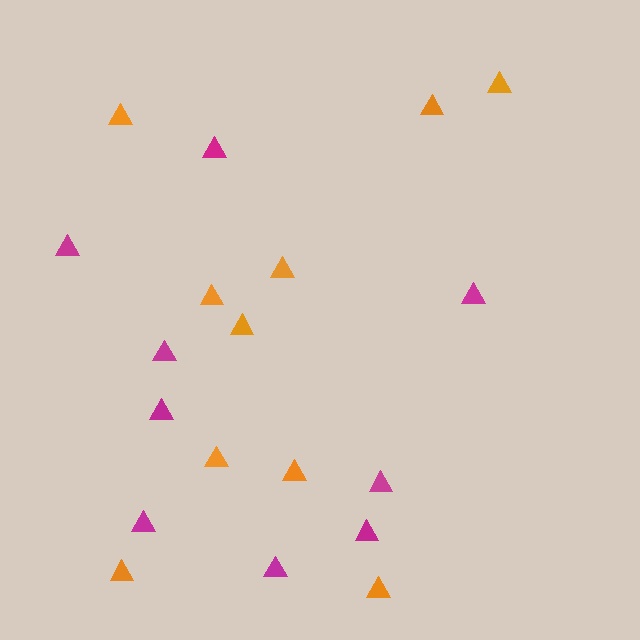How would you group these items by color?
There are 2 groups: one group of magenta triangles (9) and one group of orange triangles (10).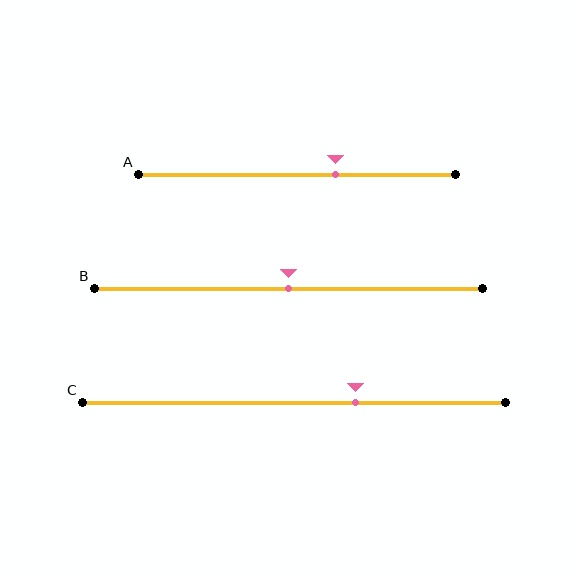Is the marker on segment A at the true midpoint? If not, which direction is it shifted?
No, the marker on segment A is shifted to the right by about 12% of the segment length.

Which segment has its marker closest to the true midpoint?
Segment B has its marker closest to the true midpoint.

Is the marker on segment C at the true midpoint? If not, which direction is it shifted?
No, the marker on segment C is shifted to the right by about 15% of the segment length.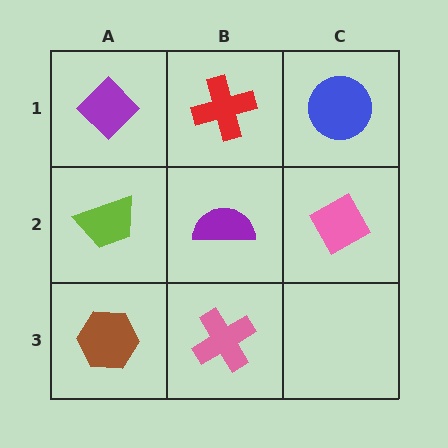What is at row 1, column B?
A red cross.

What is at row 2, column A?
A lime trapezoid.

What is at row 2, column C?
A pink diamond.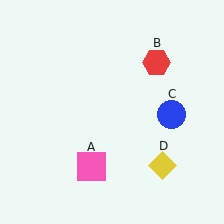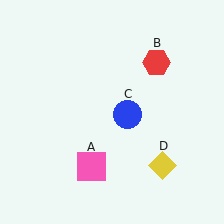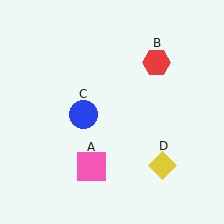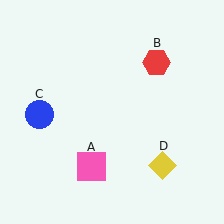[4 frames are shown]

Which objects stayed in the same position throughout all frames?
Pink square (object A) and red hexagon (object B) and yellow diamond (object D) remained stationary.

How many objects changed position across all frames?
1 object changed position: blue circle (object C).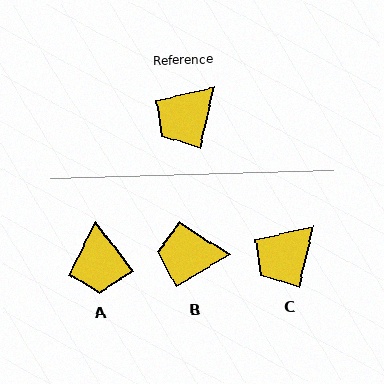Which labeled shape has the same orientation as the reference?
C.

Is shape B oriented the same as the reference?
No, it is off by about 46 degrees.